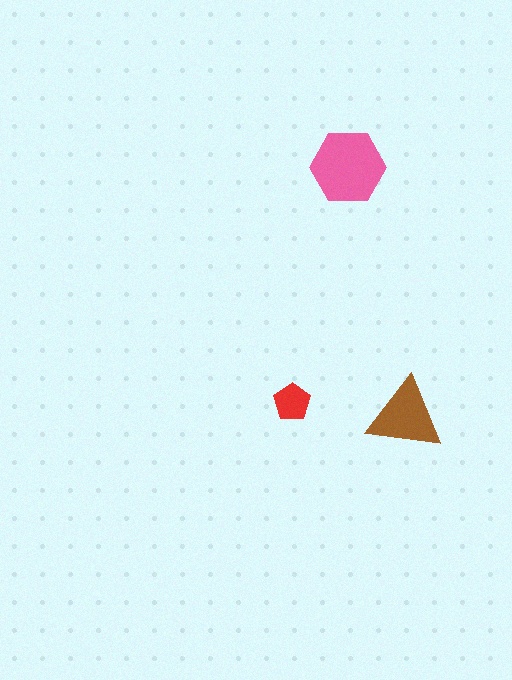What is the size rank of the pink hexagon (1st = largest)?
1st.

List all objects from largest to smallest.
The pink hexagon, the brown triangle, the red pentagon.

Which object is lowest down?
The brown triangle is bottommost.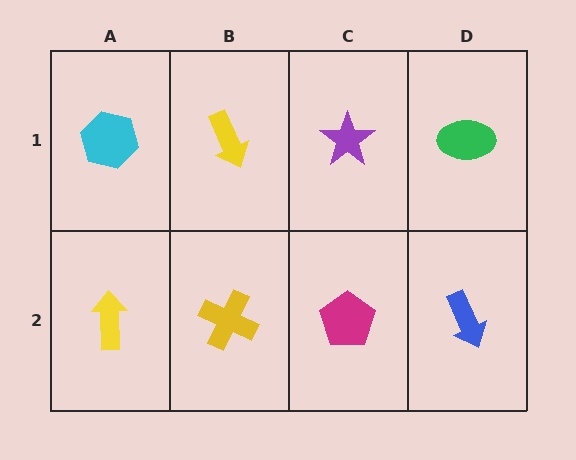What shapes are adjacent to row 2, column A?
A cyan hexagon (row 1, column A), a yellow cross (row 2, column B).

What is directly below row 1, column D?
A blue arrow.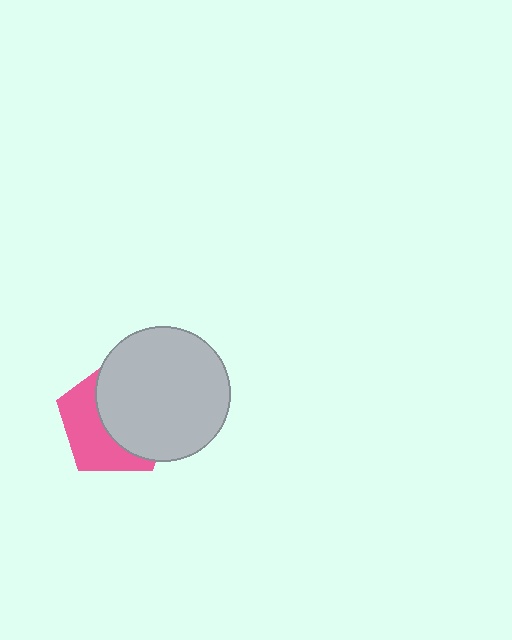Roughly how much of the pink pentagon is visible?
A small part of it is visible (roughly 43%).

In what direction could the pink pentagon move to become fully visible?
The pink pentagon could move left. That would shift it out from behind the light gray circle entirely.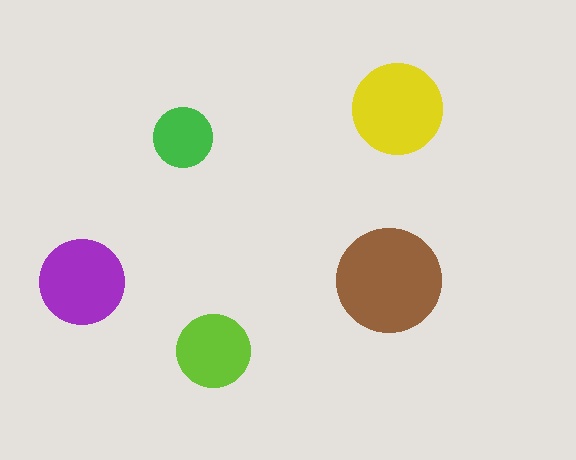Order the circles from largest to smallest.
the brown one, the yellow one, the purple one, the lime one, the green one.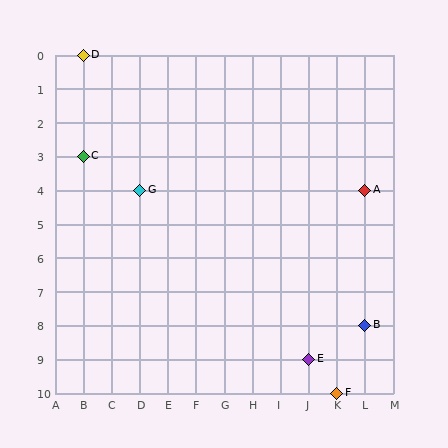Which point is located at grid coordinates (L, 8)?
Point B is at (L, 8).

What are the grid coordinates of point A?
Point A is at grid coordinates (L, 4).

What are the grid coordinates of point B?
Point B is at grid coordinates (L, 8).